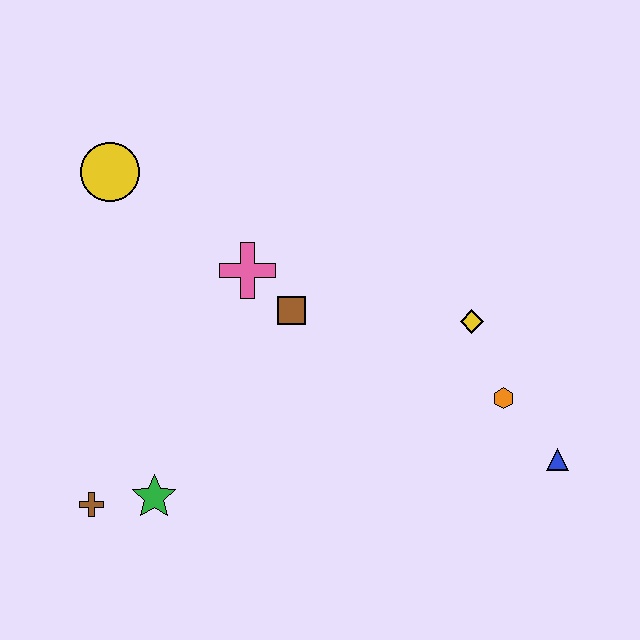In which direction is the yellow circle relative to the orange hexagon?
The yellow circle is to the left of the orange hexagon.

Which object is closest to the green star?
The brown cross is closest to the green star.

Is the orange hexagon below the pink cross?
Yes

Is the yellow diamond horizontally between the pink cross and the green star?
No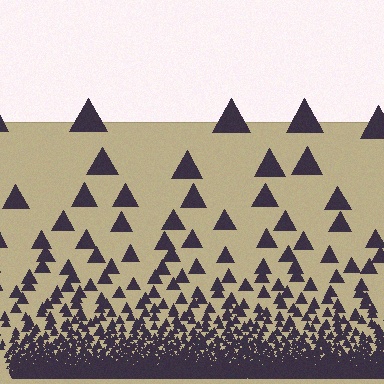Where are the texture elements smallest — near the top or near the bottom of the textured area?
Near the bottom.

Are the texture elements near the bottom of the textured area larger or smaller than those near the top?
Smaller. The gradient is inverted — elements near the bottom are smaller and denser.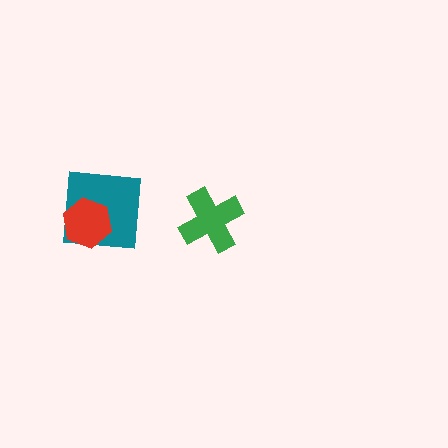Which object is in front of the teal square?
The red hexagon is in front of the teal square.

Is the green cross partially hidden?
No, no other shape covers it.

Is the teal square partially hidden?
Yes, it is partially covered by another shape.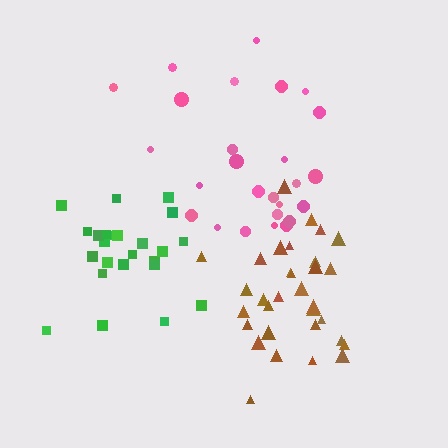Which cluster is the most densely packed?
Brown.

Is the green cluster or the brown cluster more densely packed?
Brown.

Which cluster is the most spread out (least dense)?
Pink.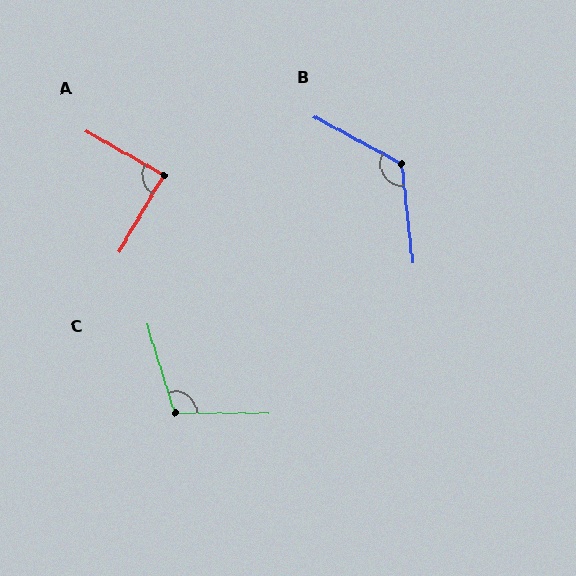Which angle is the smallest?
A, at approximately 89 degrees.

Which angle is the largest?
B, at approximately 125 degrees.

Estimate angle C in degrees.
Approximately 107 degrees.